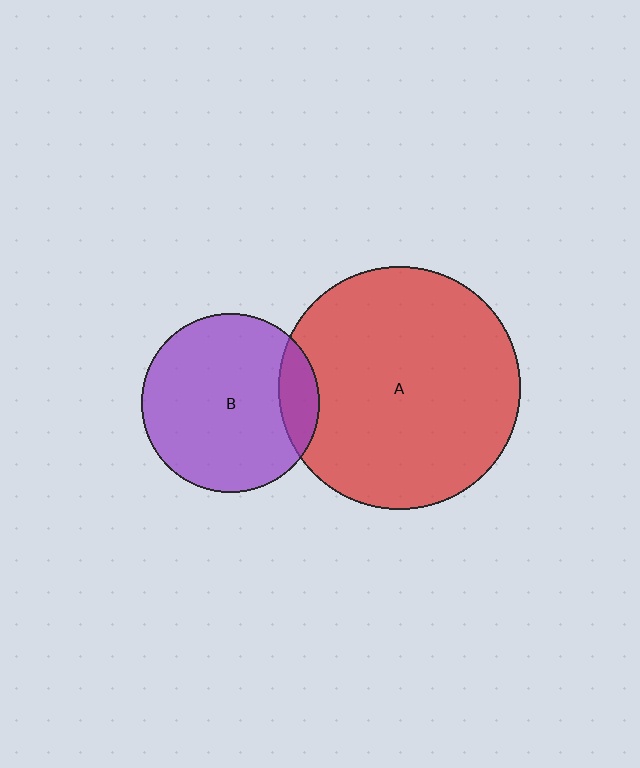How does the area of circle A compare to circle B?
Approximately 1.9 times.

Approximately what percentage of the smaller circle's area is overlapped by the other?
Approximately 15%.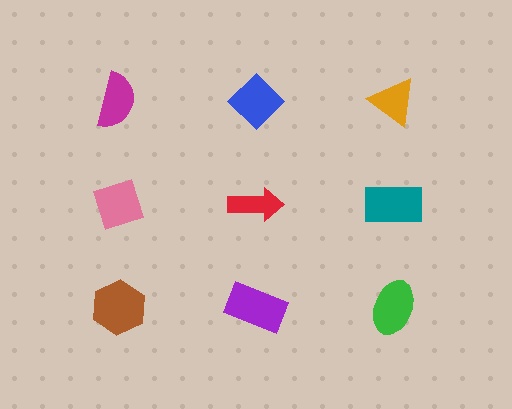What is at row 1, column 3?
An orange triangle.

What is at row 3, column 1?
A brown hexagon.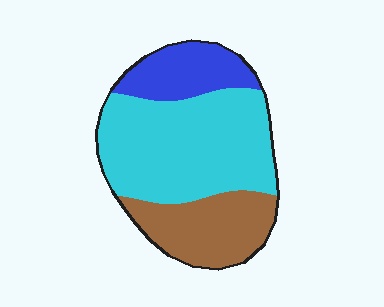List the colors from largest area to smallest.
From largest to smallest: cyan, brown, blue.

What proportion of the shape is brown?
Brown covers roughly 25% of the shape.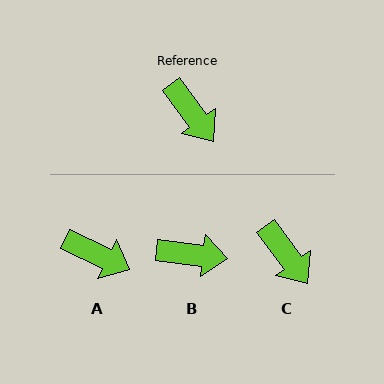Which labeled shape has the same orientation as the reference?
C.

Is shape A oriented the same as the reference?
No, it is off by about 28 degrees.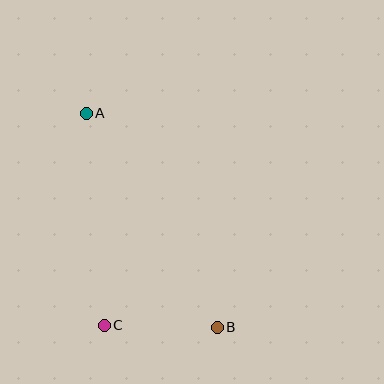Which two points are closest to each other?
Points B and C are closest to each other.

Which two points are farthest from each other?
Points A and B are farthest from each other.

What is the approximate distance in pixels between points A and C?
The distance between A and C is approximately 213 pixels.